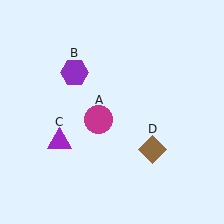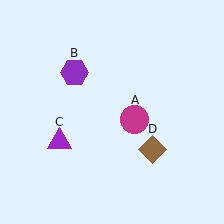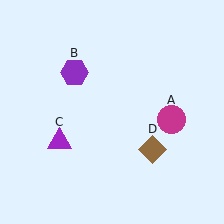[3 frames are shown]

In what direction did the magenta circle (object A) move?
The magenta circle (object A) moved right.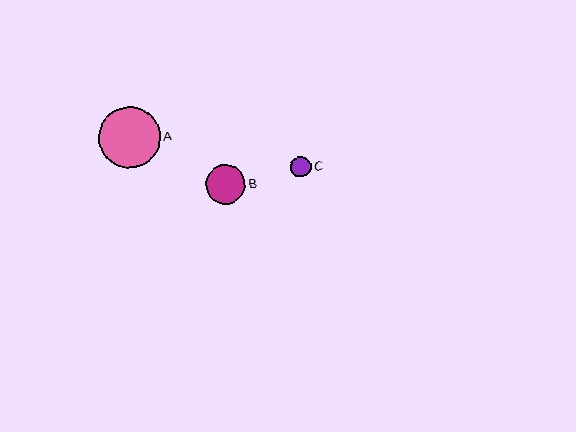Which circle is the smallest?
Circle C is the smallest with a size of approximately 21 pixels.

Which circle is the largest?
Circle A is the largest with a size of approximately 62 pixels.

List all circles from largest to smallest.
From largest to smallest: A, B, C.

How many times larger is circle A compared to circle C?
Circle A is approximately 3.0 times the size of circle C.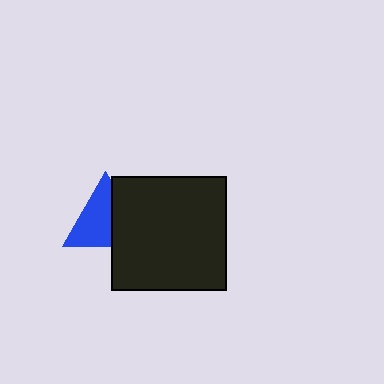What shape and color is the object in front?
The object in front is a black square.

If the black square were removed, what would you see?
You would see the complete blue triangle.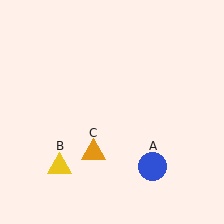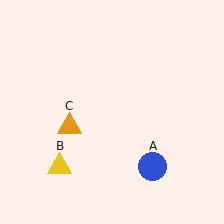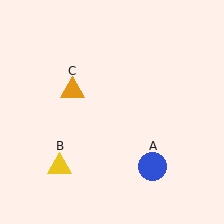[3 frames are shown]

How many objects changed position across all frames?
1 object changed position: orange triangle (object C).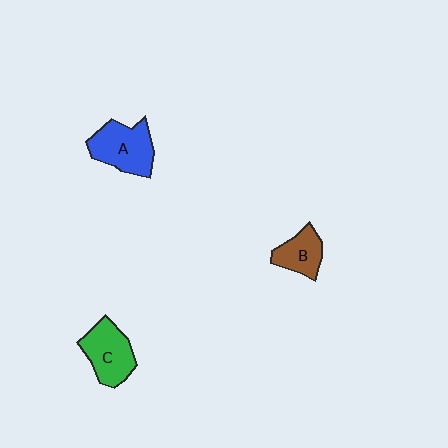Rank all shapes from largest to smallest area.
From largest to smallest: A (blue), C (green), B (brown).